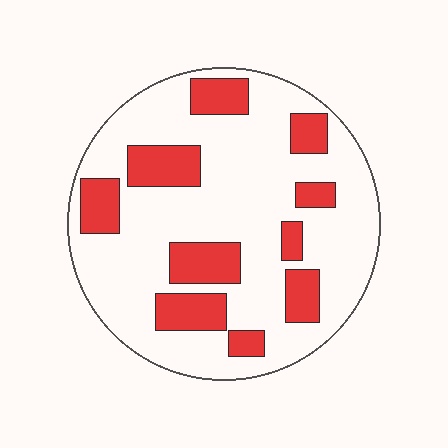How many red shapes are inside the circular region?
10.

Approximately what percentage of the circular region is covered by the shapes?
Approximately 25%.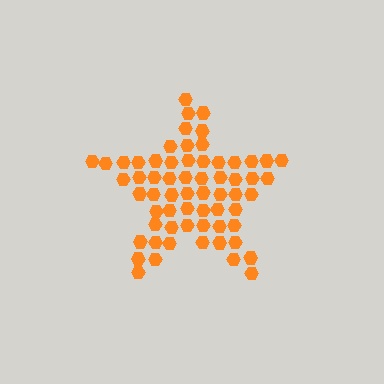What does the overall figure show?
The overall figure shows a star.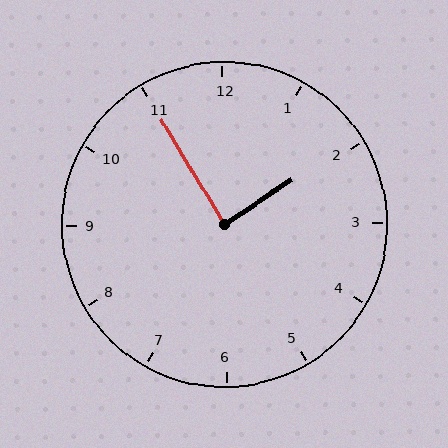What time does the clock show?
1:55.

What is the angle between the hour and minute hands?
Approximately 88 degrees.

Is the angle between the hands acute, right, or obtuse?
It is right.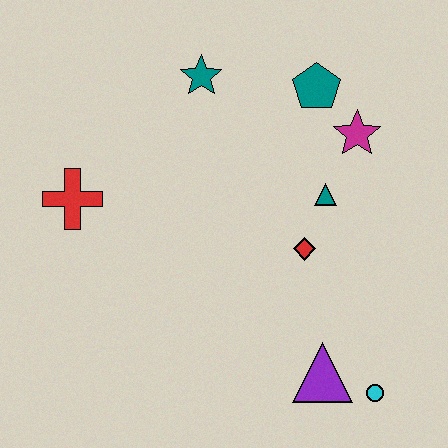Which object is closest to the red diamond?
The teal triangle is closest to the red diamond.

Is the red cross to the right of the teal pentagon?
No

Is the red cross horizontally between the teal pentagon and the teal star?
No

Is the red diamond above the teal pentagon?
No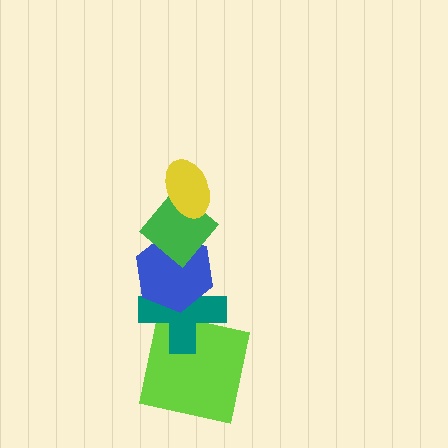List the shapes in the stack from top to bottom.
From top to bottom: the yellow ellipse, the green diamond, the blue hexagon, the teal cross, the lime square.